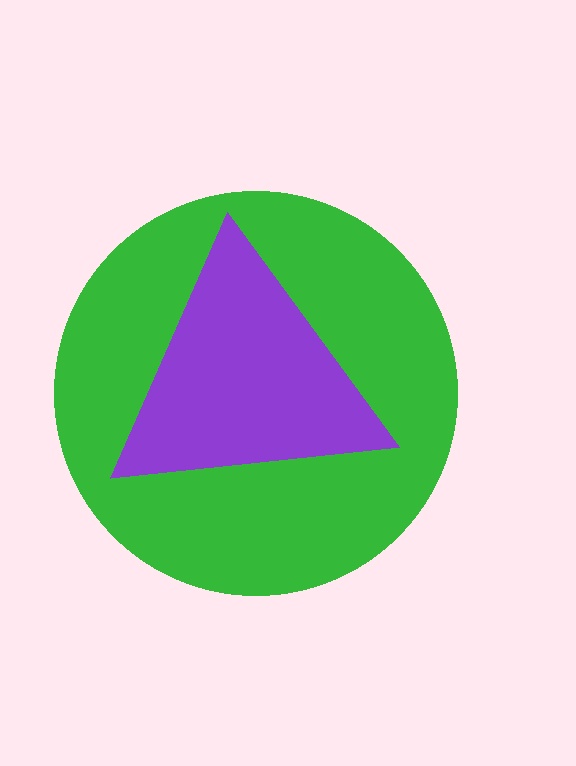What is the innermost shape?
The purple triangle.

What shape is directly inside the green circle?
The purple triangle.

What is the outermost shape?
The green circle.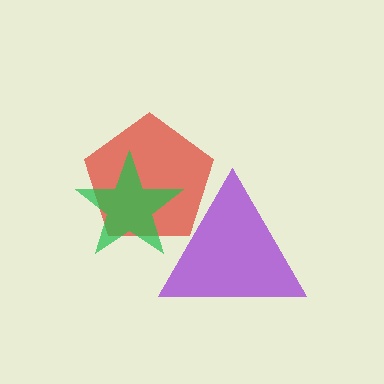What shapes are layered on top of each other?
The layered shapes are: a purple triangle, a red pentagon, a green star.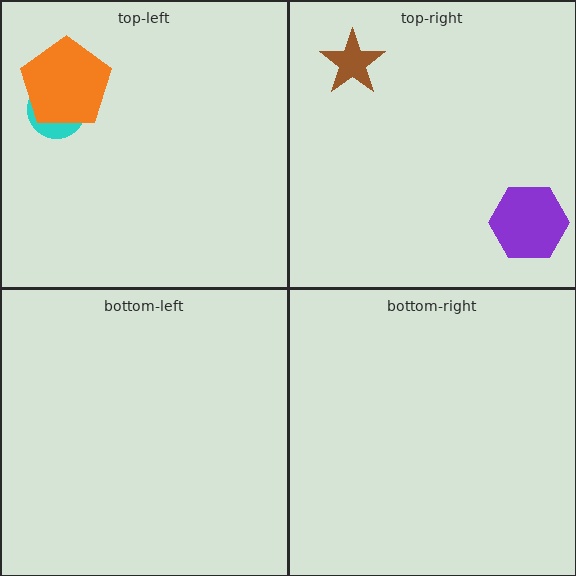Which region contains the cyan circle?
The top-left region.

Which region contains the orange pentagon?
The top-left region.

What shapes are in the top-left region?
The cyan circle, the orange pentagon.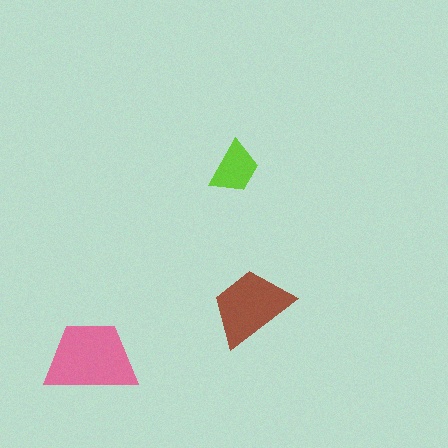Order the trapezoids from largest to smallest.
the pink one, the brown one, the lime one.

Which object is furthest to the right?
The brown trapezoid is rightmost.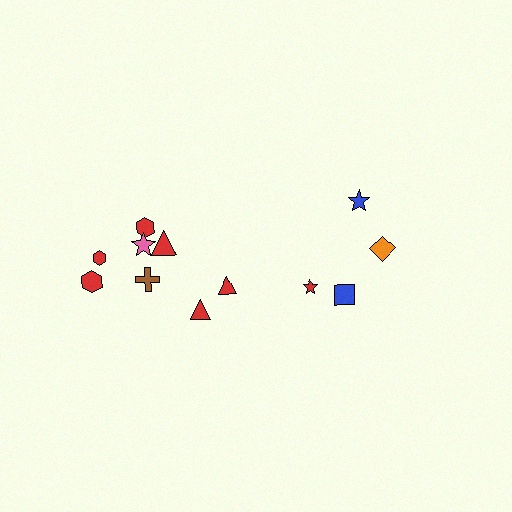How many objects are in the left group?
There are 8 objects.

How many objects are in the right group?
There are 4 objects.